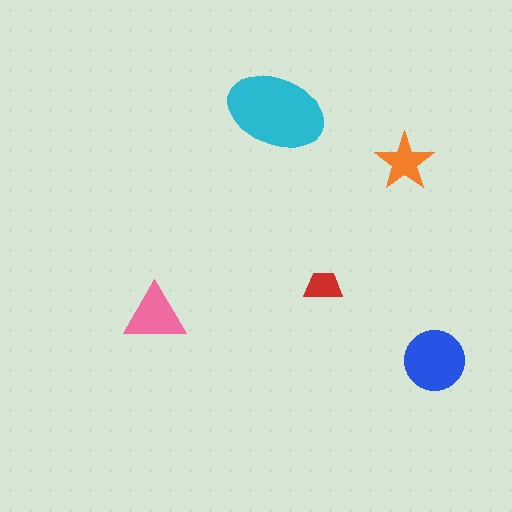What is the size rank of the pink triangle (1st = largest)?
3rd.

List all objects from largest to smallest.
The cyan ellipse, the blue circle, the pink triangle, the orange star, the red trapezoid.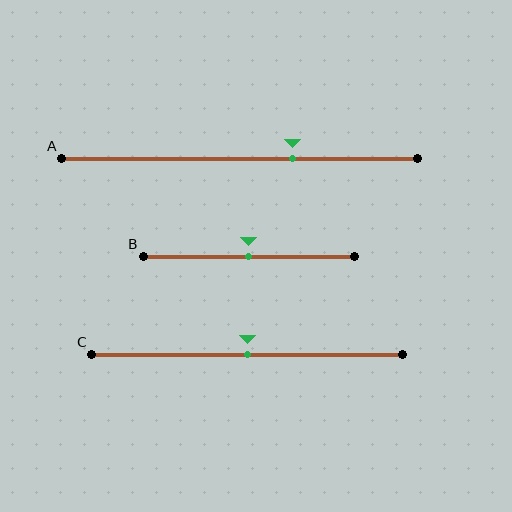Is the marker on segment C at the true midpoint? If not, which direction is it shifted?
Yes, the marker on segment C is at the true midpoint.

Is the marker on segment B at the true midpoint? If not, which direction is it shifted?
Yes, the marker on segment B is at the true midpoint.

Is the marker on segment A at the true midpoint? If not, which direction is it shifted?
No, the marker on segment A is shifted to the right by about 15% of the segment length.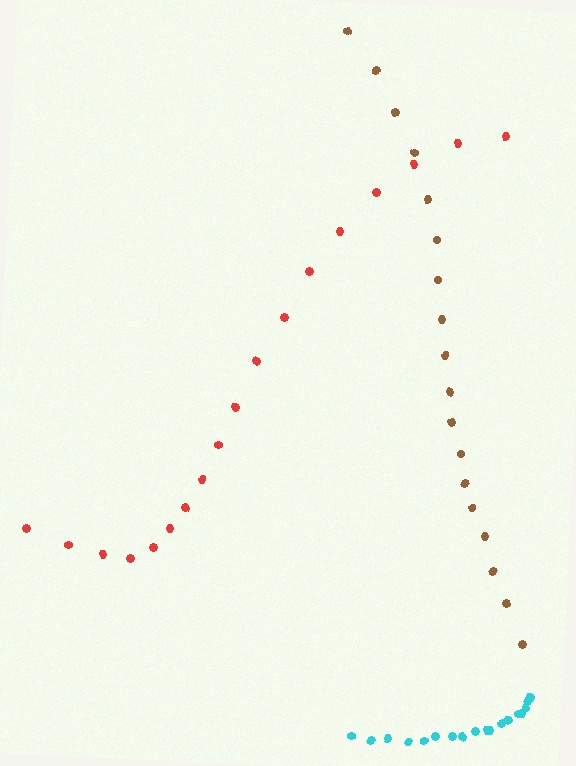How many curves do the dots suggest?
There are 3 distinct paths.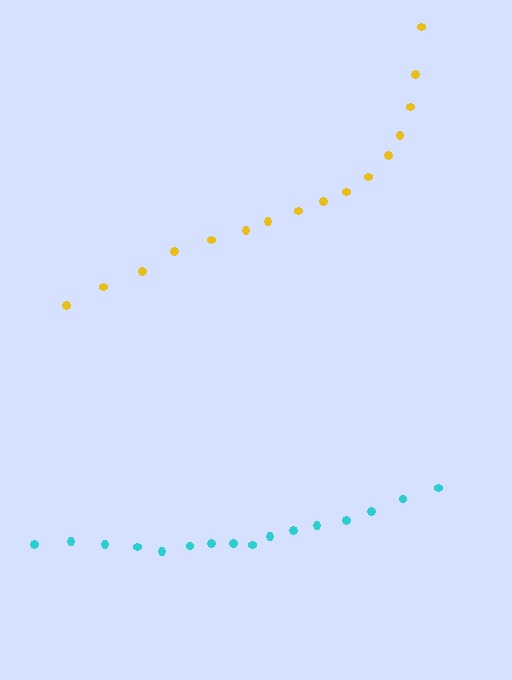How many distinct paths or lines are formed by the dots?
There are 2 distinct paths.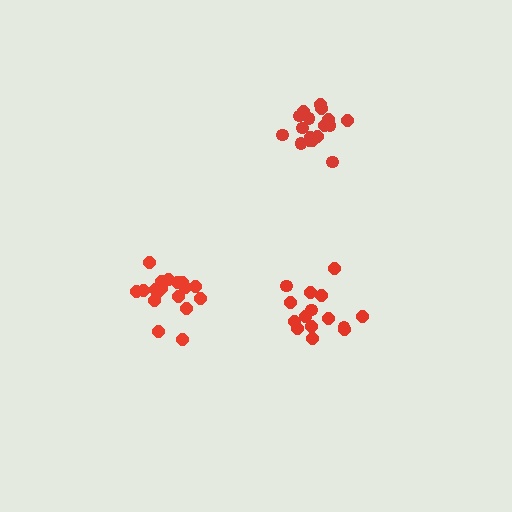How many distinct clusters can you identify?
There are 3 distinct clusters.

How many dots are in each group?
Group 1: 18 dots, Group 2: 18 dots, Group 3: 15 dots (51 total).